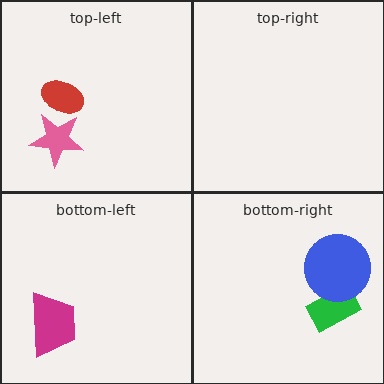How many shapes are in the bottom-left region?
1.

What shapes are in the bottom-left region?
The magenta trapezoid.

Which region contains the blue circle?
The bottom-right region.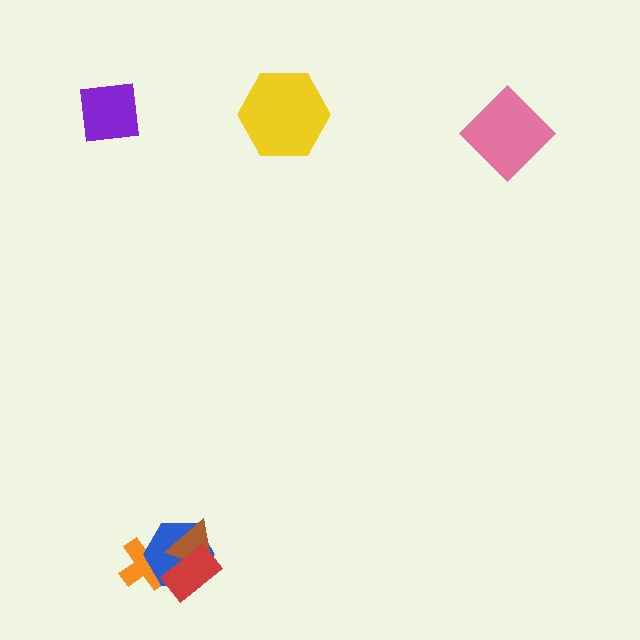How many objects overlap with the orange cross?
2 objects overlap with the orange cross.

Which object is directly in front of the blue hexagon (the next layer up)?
The brown triangle is directly in front of the blue hexagon.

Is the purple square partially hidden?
No, no other shape covers it.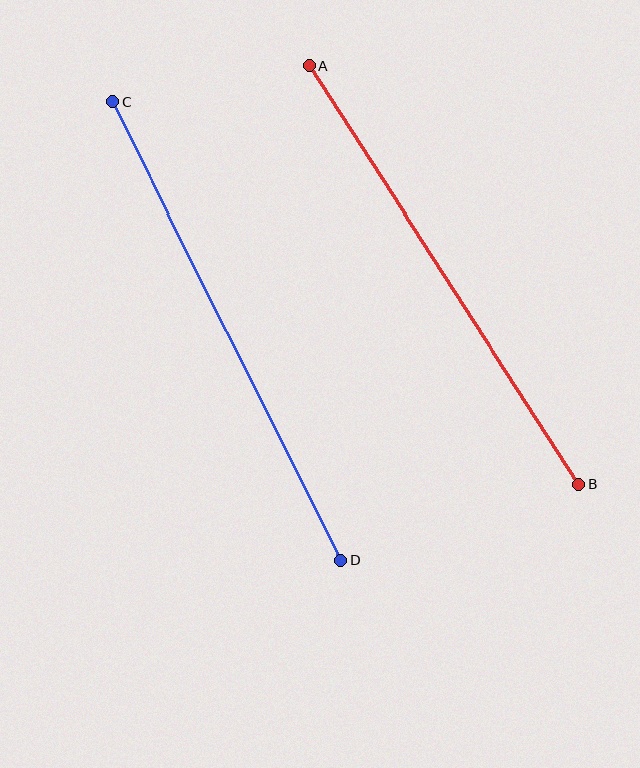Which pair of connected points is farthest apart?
Points C and D are farthest apart.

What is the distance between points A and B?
The distance is approximately 497 pixels.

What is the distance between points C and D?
The distance is approximately 512 pixels.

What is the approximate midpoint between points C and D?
The midpoint is at approximately (227, 331) pixels.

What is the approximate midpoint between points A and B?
The midpoint is at approximately (444, 275) pixels.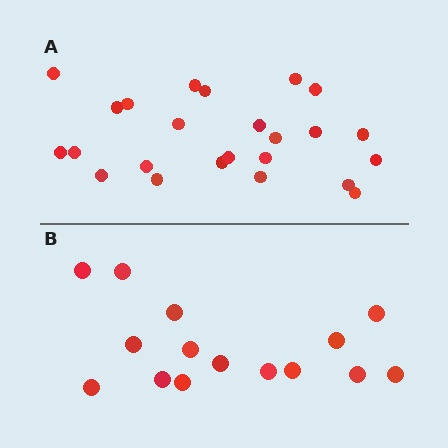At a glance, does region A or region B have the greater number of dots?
Region A (the top region) has more dots.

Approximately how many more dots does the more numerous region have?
Region A has roughly 8 or so more dots than region B.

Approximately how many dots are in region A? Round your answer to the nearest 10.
About 20 dots. (The exact count is 24, which rounds to 20.)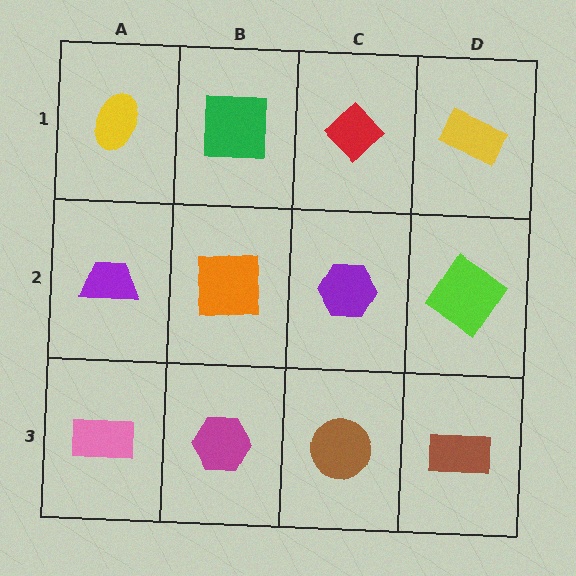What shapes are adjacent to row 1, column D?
A lime diamond (row 2, column D), a red diamond (row 1, column C).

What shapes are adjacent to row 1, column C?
A purple hexagon (row 2, column C), a green square (row 1, column B), a yellow rectangle (row 1, column D).